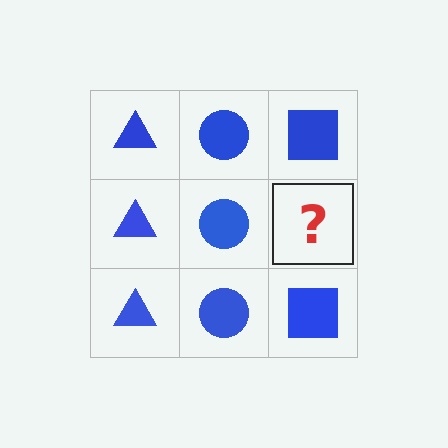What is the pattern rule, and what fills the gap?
The rule is that each column has a consistent shape. The gap should be filled with a blue square.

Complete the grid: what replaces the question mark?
The question mark should be replaced with a blue square.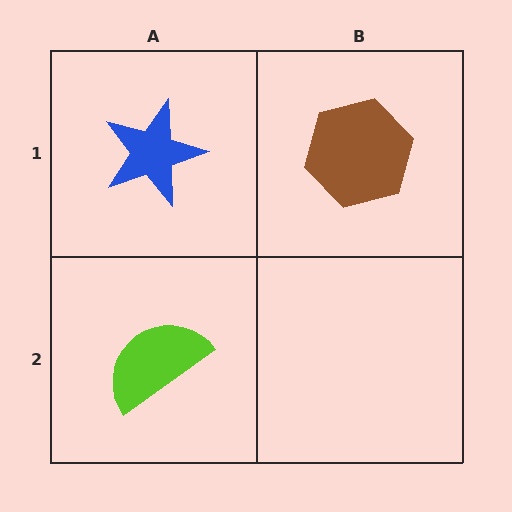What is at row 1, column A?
A blue star.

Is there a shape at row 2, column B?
No, that cell is empty.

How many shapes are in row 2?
1 shape.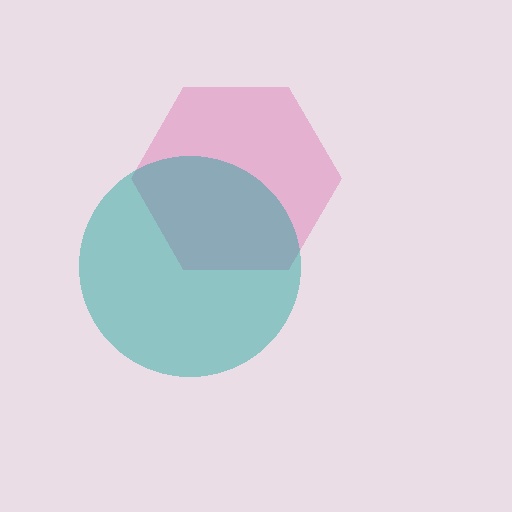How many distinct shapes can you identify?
There are 2 distinct shapes: a pink hexagon, a teal circle.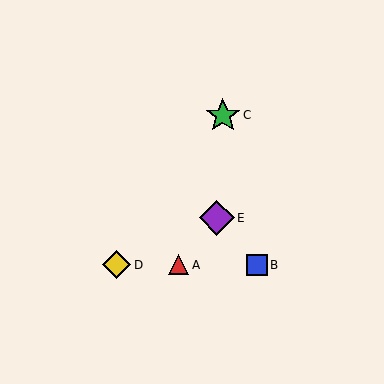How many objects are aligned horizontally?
3 objects (A, B, D) are aligned horizontally.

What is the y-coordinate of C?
Object C is at y≈115.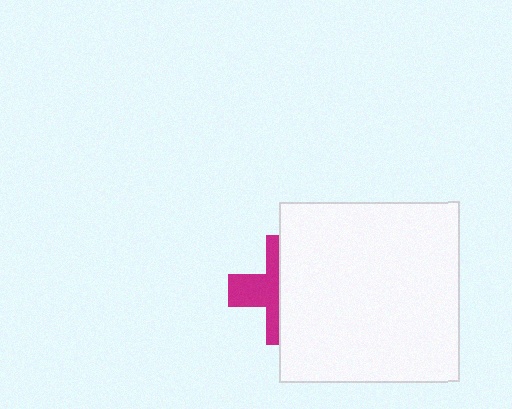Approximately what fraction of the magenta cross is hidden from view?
Roughly 55% of the magenta cross is hidden behind the white square.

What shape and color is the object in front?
The object in front is a white square.